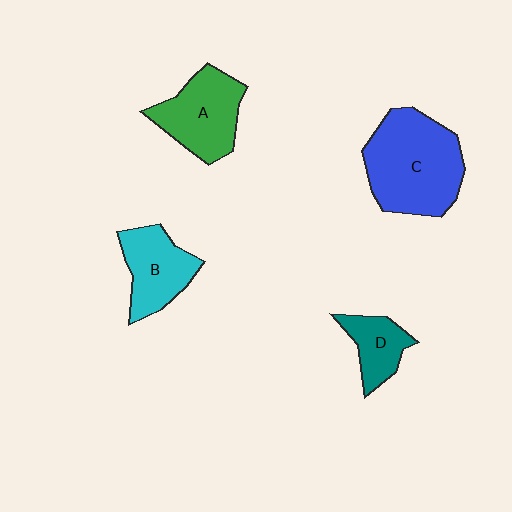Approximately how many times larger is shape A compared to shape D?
Approximately 1.7 times.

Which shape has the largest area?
Shape C (blue).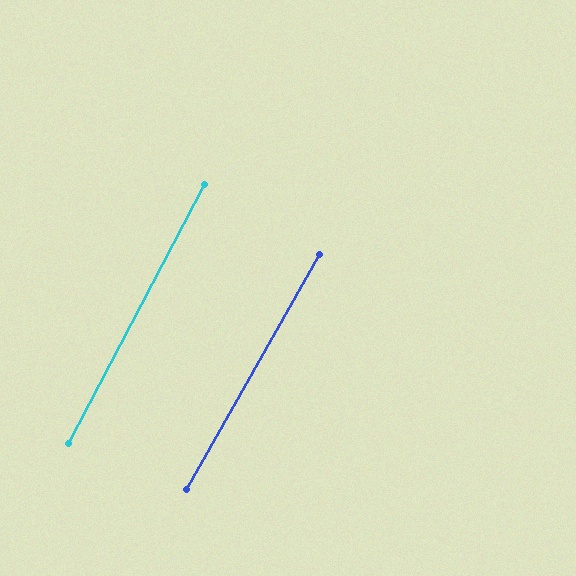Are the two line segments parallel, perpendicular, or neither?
Parallel — their directions differ by only 1.7°.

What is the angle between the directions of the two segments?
Approximately 2 degrees.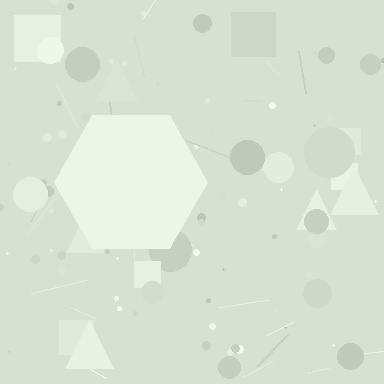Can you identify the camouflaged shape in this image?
The camouflaged shape is a hexagon.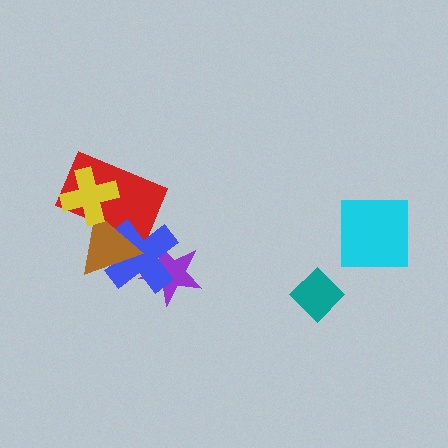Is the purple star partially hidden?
Yes, it is partially covered by another shape.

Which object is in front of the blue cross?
The brown triangle is in front of the blue cross.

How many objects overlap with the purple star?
1 object overlaps with the purple star.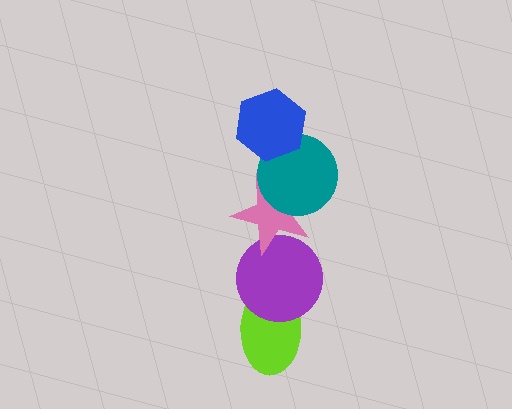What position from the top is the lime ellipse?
The lime ellipse is 5th from the top.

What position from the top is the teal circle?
The teal circle is 2nd from the top.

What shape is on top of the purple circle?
The pink star is on top of the purple circle.